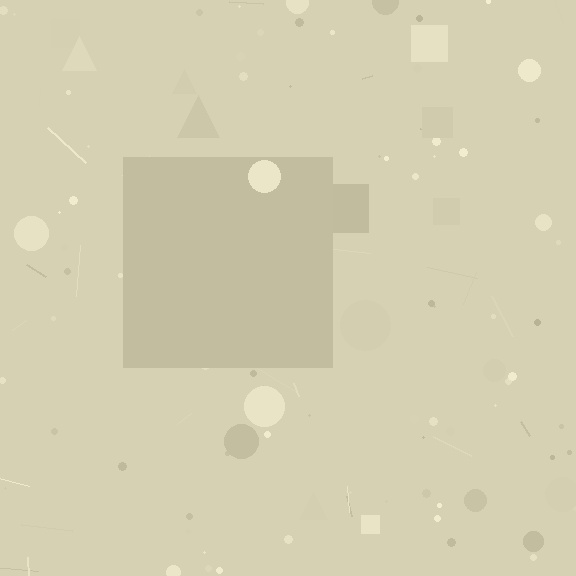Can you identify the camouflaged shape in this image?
The camouflaged shape is a square.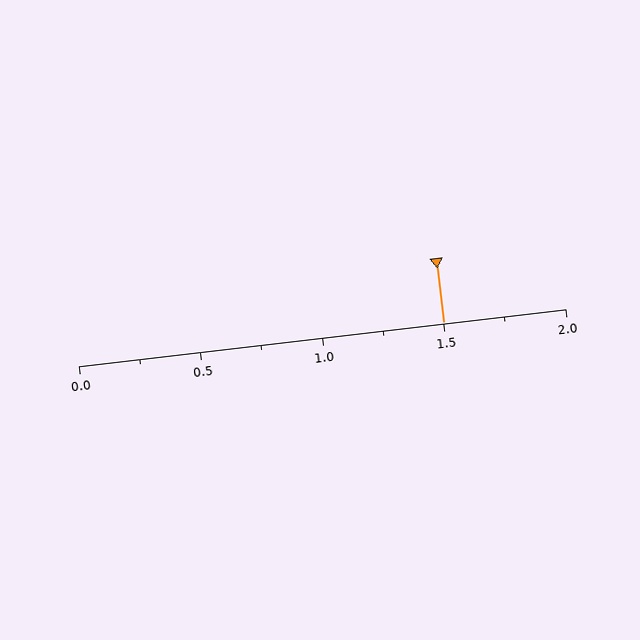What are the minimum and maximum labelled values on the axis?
The axis runs from 0.0 to 2.0.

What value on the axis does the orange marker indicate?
The marker indicates approximately 1.5.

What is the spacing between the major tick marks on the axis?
The major ticks are spaced 0.5 apart.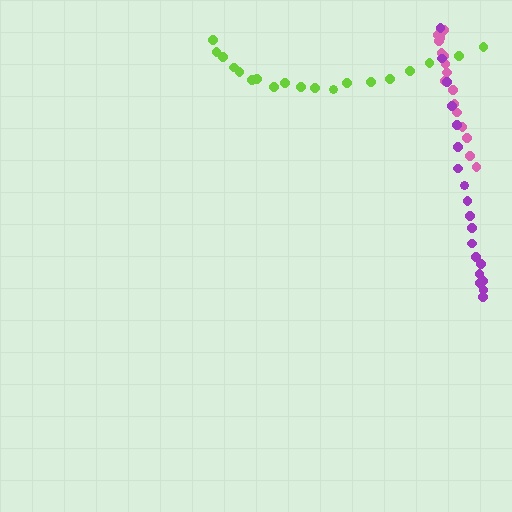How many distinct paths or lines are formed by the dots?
There are 3 distinct paths.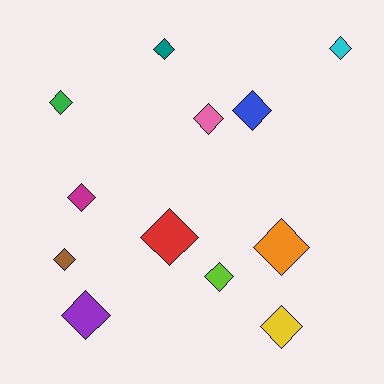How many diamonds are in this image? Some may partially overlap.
There are 12 diamonds.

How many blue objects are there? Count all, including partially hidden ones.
There is 1 blue object.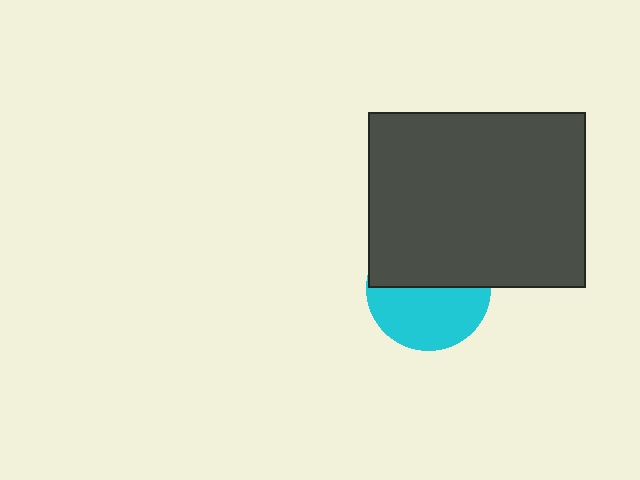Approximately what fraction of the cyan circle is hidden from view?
Roughly 49% of the cyan circle is hidden behind the dark gray rectangle.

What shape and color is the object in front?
The object in front is a dark gray rectangle.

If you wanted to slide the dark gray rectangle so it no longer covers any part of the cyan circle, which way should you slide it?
Slide it up — that is the most direct way to separate the two shapes.